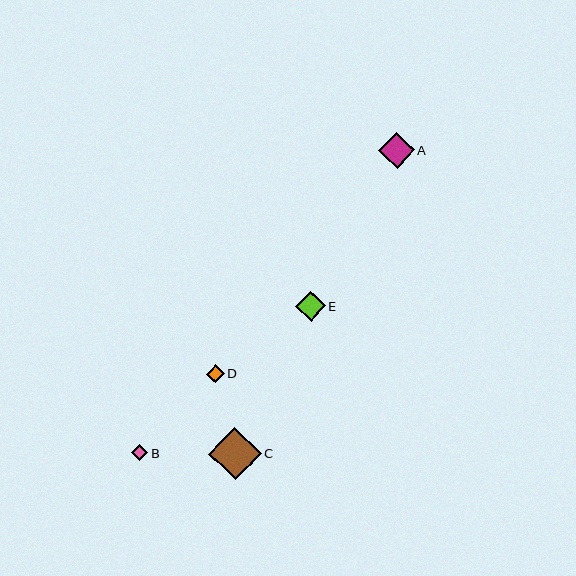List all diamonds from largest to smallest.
From largest to smallest: C, A, E, D, B.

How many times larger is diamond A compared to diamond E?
Diamond A is approximately 1.2 times the size of diamond E.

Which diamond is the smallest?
Diamond B is the smallest with a size of approximately 16 pixels.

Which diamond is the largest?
Diamond C is the largest with a size of approximately 52 pixels.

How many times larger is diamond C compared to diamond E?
Diamond C is approximately 1.8 times the size of diamond E.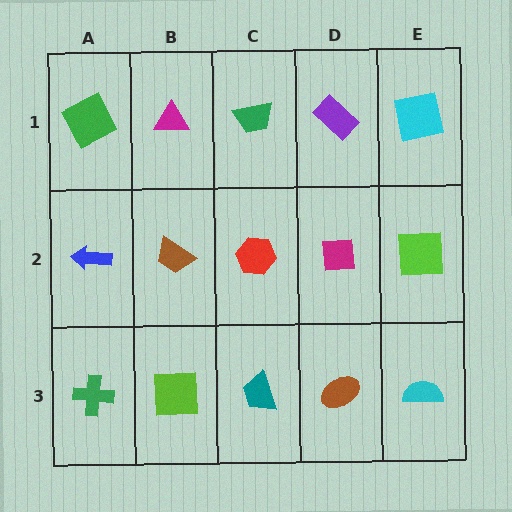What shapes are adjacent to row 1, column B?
A brown trapezoid (row 2, column B), a green square (row 1, column A), a green trapezoid (row 1, column C).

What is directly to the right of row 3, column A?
A lime square.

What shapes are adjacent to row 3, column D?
A magenta square (row 2, column D), a teal trapezoid (row 3, column C), a cyan semicircle (row 3, column E).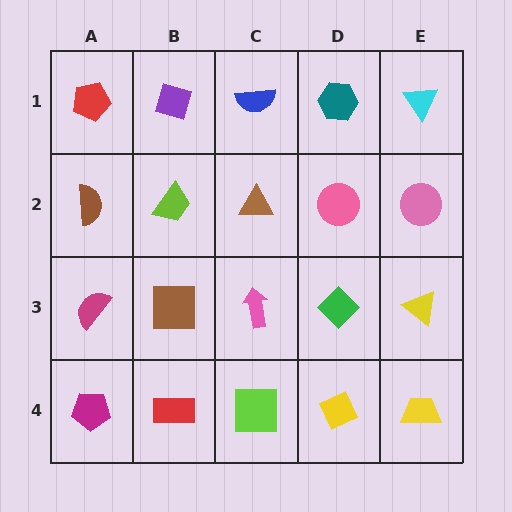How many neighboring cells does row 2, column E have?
3.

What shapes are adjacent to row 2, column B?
A purple diamond (row 1, column B), a brown square (row 3, column B), a brown semicircle (row 2, column A), a brown triangle (row 2, column C).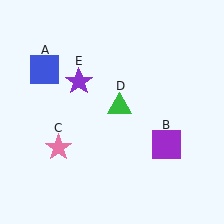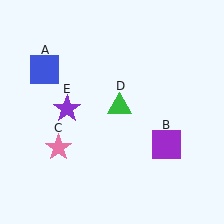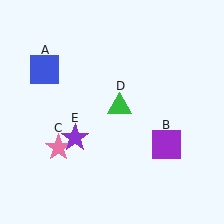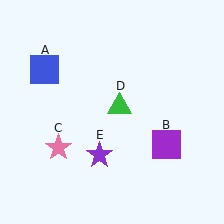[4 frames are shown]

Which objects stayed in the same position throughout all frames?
Blue square (object A) and purple square (object B) and pink star (object C) and green triangle (object D) remained stationary.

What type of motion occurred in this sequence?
The purple star (object E) rotated counterclockwise around the center of the scene.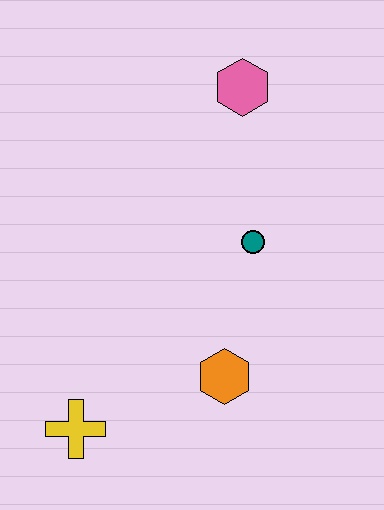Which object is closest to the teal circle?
The orange hexagon is closest to the teal circle.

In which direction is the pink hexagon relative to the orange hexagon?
The pink hexagon is above the orange hexagon.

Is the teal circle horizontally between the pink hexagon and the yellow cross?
No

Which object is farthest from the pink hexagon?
The yellow cross is farthest from the pink hexagon.